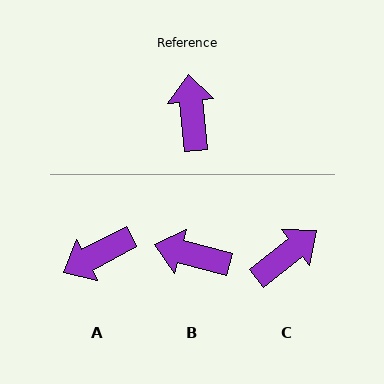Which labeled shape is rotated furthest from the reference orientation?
A, about 112 degrees away.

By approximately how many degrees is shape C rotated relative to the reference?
Approximately 57 degrees clockwise.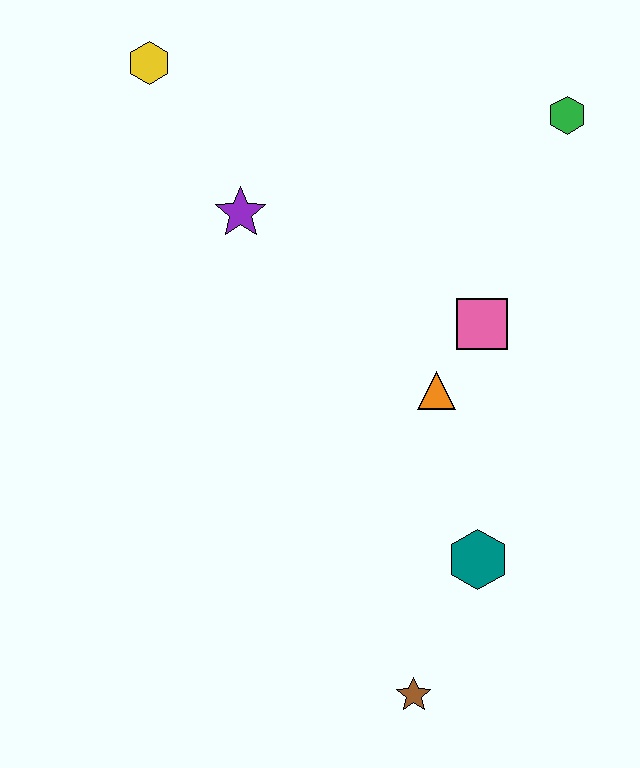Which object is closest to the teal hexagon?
The brown star is closest to the teal hexagon.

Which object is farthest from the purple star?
The brown star is farthest from the purple star.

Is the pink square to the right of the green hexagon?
No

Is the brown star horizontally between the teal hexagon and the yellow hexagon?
Yes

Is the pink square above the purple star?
No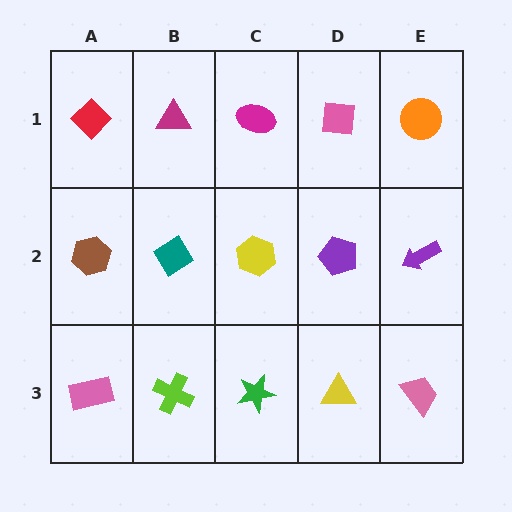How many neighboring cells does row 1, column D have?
3.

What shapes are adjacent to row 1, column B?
A teal diamond (row 2, column B), a red diamond (row 1, column A), a magenta ellipse (row 1, column C).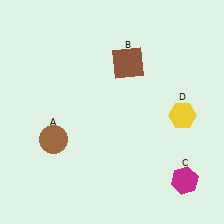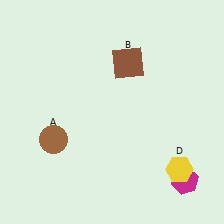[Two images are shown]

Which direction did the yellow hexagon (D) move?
The yellow hexagon (D) moved down.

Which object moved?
The yellow hexagon (D) moved down.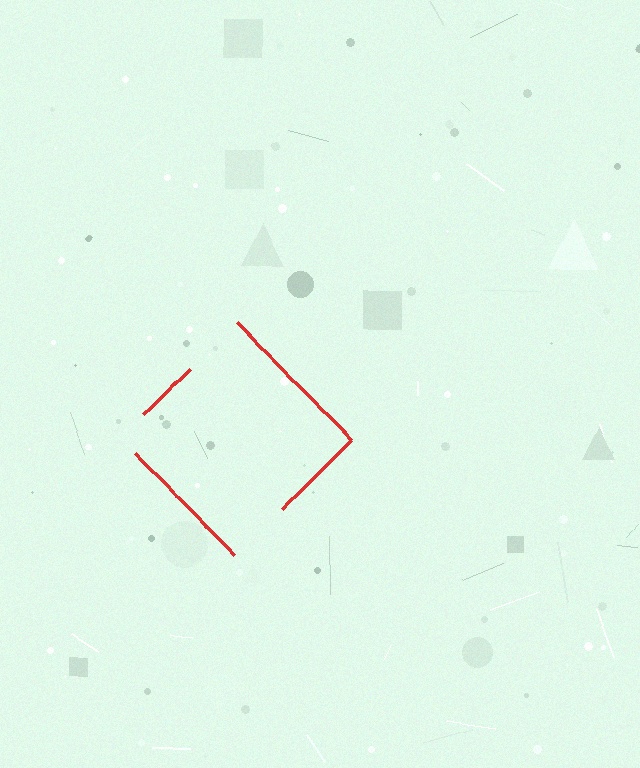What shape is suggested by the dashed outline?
The dashed outline suggests a diamond.